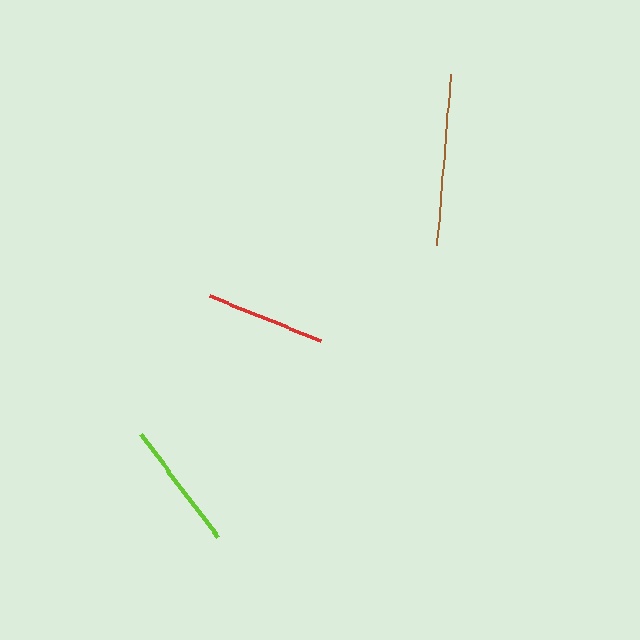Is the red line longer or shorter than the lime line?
The lime line is longer than the red line.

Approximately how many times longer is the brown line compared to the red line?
The brown line is approximately 1.4 times the length of the red line.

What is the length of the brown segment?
The brown segment is approximately 172 pixels long.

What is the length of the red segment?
The red segment is approximately 119 pixels long.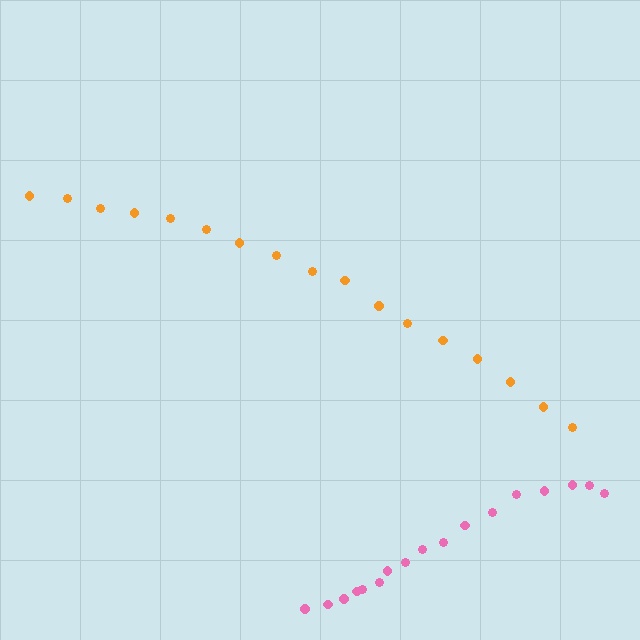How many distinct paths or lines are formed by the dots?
There are 2 distinct paths.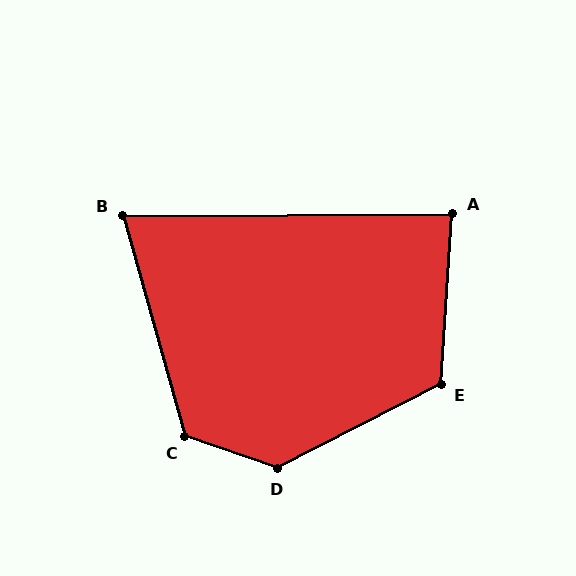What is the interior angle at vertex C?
Approximately 125 degrees (obtuse).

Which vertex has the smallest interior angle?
B, at approximately 75 degrees.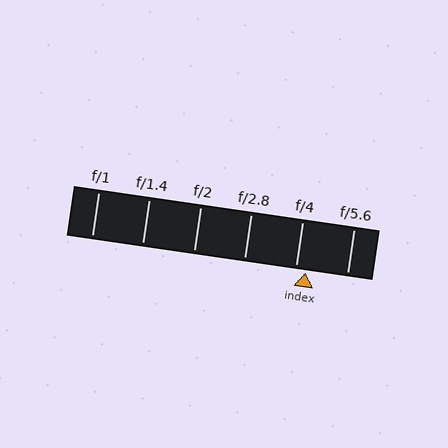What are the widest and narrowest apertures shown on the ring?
The widest aperture shown is f/1 and the narrowest is f/5.6.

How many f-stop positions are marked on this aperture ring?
There are 6 f-stop positions marked.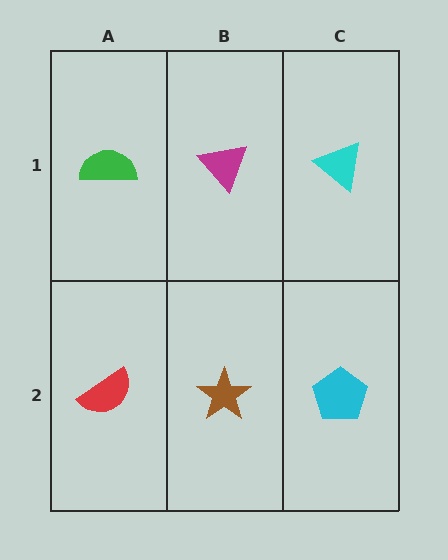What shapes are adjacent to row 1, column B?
A brown star (row 2, column B), a green semicircle (row 1, column A), a cyan triangle (row 1, column C).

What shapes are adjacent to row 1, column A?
A red semicircle (row 2, column A), a magenta triangle (row 1, column B).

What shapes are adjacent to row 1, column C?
A cyan pentagon (row 2, column C), a magenta triangle (row 1, column B).